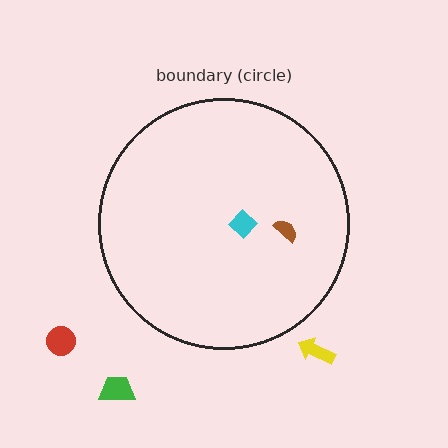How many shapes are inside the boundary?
2 inside, 3 outside.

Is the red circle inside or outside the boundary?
Outside.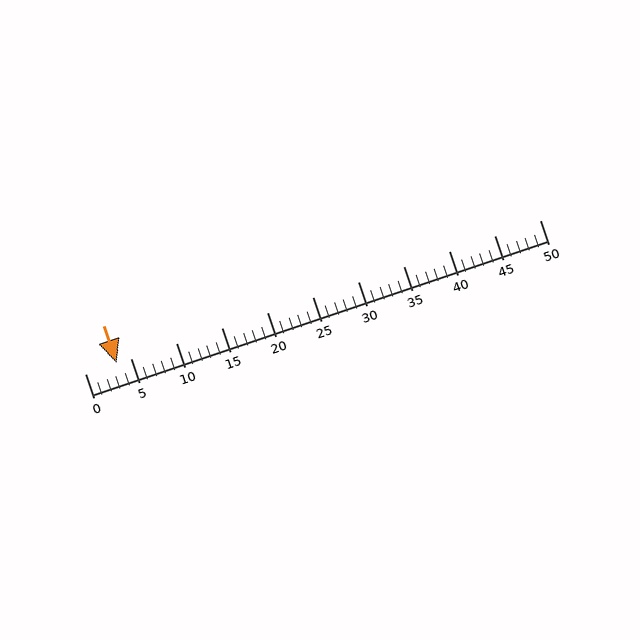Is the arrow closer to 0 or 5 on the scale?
The arrow is closer to 5.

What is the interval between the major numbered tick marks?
The major tick marks are spaced 5 units apart.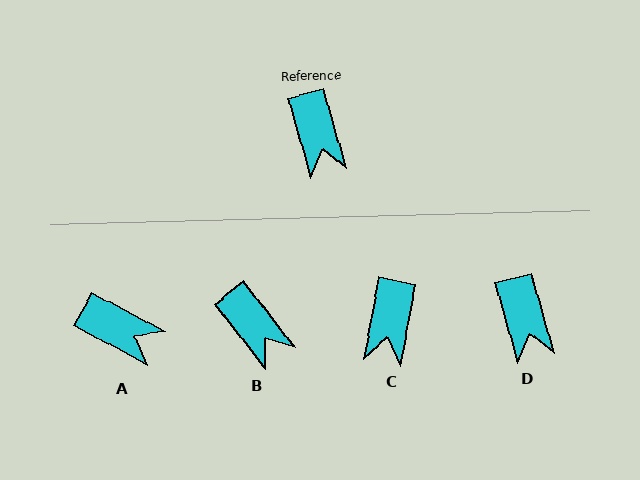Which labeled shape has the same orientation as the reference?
D.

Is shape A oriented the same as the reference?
No, it is off by about 46 degrees.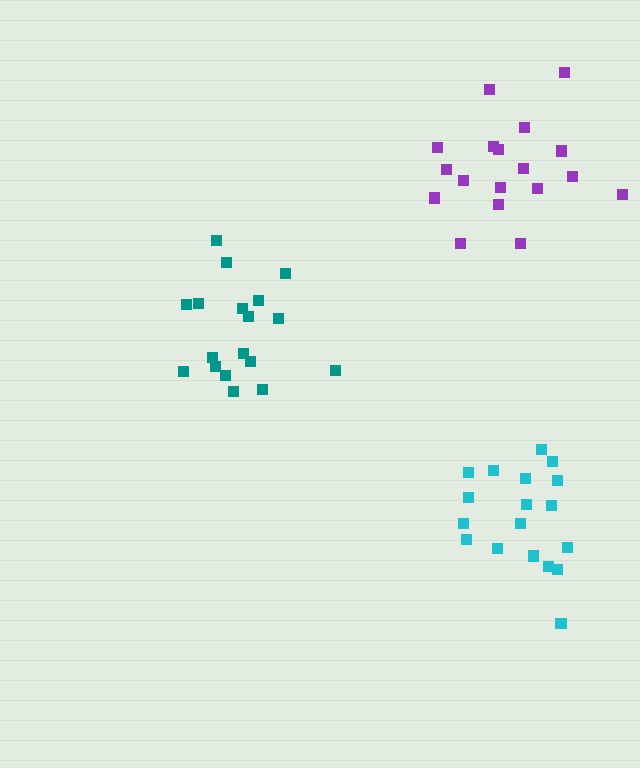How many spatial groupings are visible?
There are 3 spatial groupings.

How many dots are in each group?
Group 1: 18 dots, Group 2: 18 dots, Group 3: 18 dots (54 total).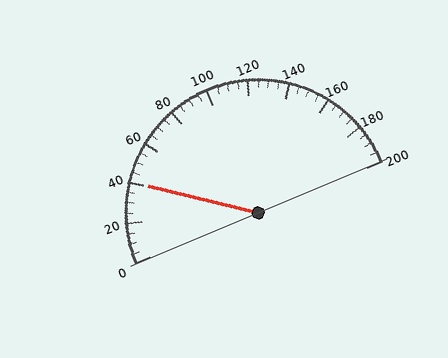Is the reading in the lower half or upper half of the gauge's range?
The reading is in the lower half of the range (0 to 200).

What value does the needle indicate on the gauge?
The needle indicates approximately 40.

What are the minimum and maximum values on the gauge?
The gauge ranges from 0 to 200.